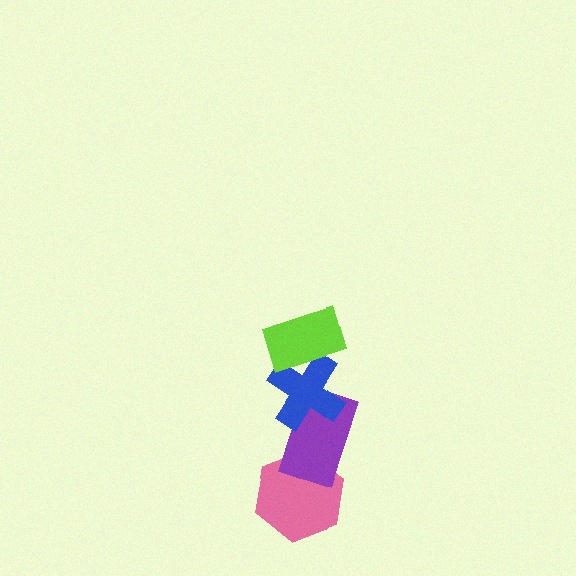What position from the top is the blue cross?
The blue cross is 2nd from the top.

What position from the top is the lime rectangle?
The lime rectangle is 1st from the top.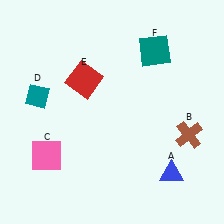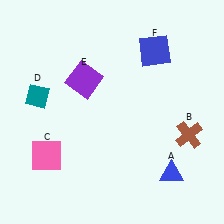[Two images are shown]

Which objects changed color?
E changed from red to purple. F changed from teal to blue.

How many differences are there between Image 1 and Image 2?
There are 2 differences between the two images.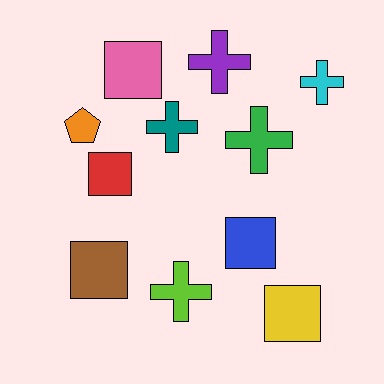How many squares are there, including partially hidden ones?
There are 5 squares.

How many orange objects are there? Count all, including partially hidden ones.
There is 1 orange object.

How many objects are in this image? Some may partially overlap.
There are 11 objects.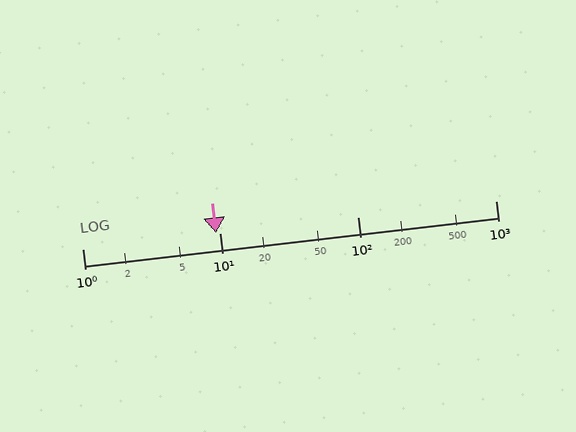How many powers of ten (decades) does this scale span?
The scale spans 3 decades, from 1 to 1000.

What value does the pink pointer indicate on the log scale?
The pointer indicates approximately 9.3.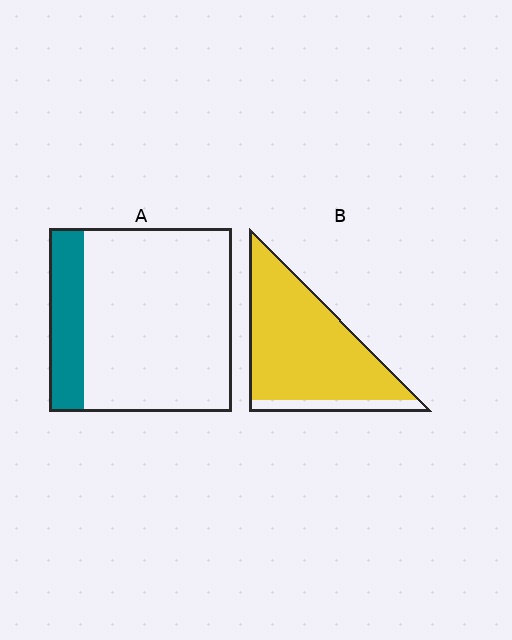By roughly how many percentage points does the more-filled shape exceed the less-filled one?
By roughly 70 percentage points (B over A).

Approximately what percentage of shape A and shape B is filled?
A is approximately 20% and B is approximately 85%.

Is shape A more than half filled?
No.